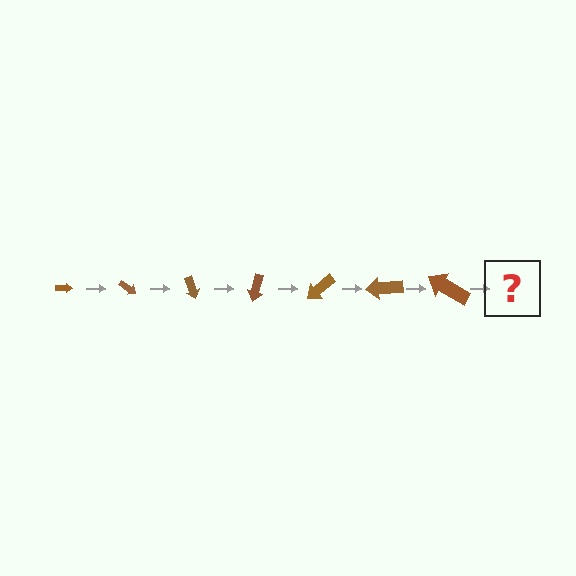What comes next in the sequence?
The next element should be an arrow, larger than the previous one and rotated 245 degrees from the start.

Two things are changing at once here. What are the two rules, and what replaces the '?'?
The two rules are that the arrow grows larger each step and it rotates 35 degrees each step. The '?' should be an arrow, larger than the previous one and rotated 245 degrees from the start.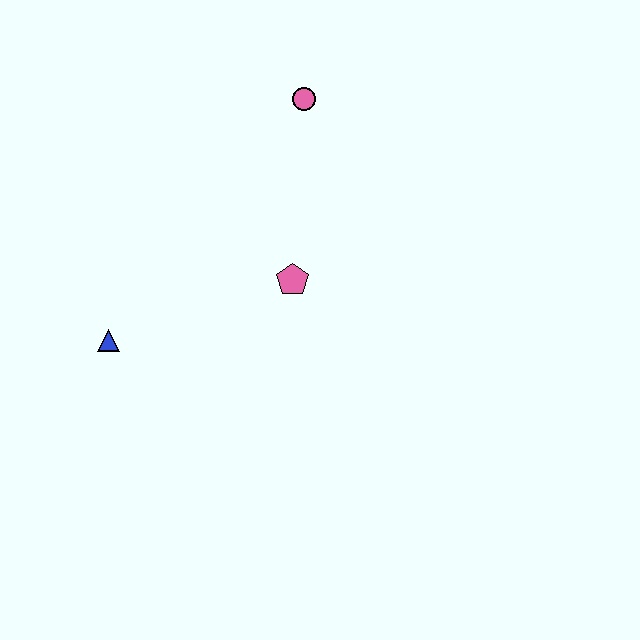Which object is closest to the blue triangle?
The pink pentagon is closest to the blue triangle.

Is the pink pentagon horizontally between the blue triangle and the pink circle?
Yes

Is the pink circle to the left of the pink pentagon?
No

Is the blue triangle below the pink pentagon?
Yes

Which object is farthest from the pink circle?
The blue triangle is farthest from the pink circle.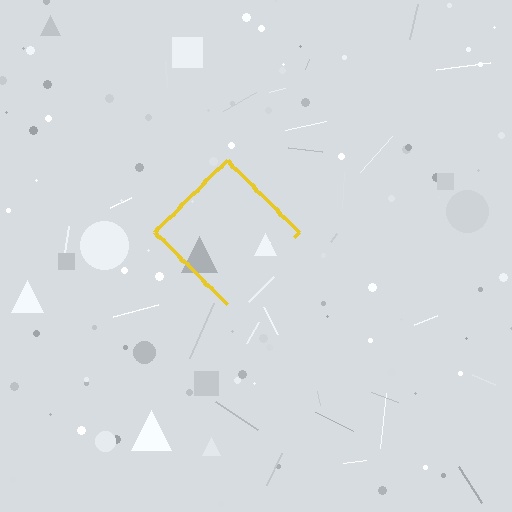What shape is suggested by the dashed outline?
The dashed outline suggests a diamond.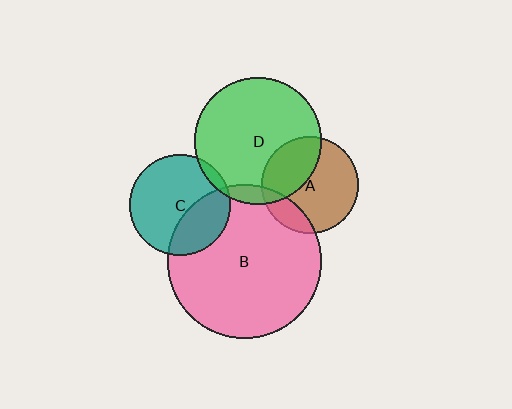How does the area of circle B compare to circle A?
Approximately 2.5 times.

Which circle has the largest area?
Circle B (pink).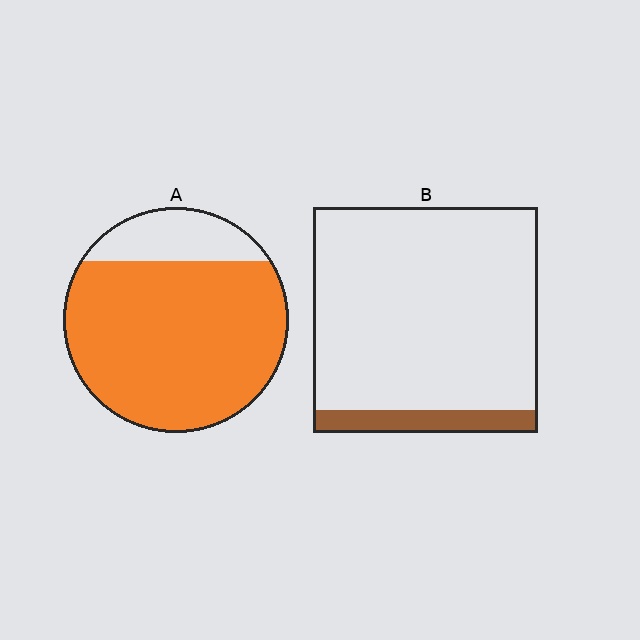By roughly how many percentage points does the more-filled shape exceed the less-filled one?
By roughly 70 percentage points (A over B).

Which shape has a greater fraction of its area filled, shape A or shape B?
Shape A.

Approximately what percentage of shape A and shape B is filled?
A is approximately 80% and B is approximately 10%.